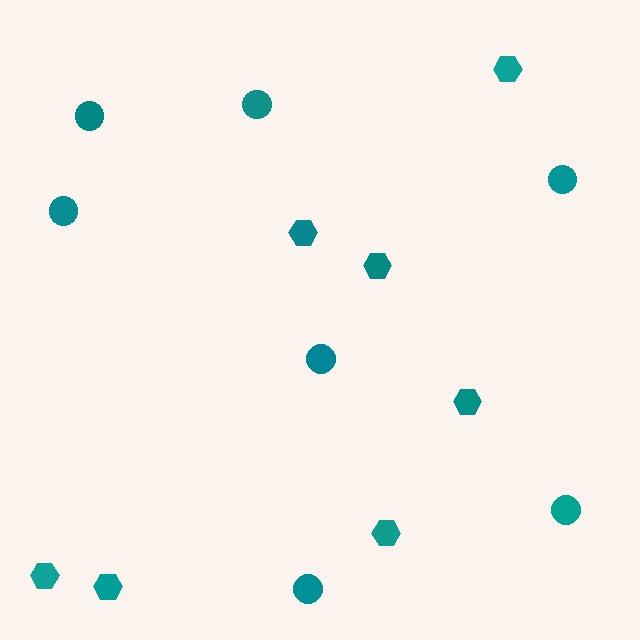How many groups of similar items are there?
There are 2 groups: one group of hexagons (7) and one group of circles (7).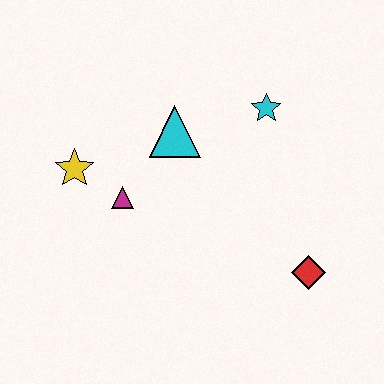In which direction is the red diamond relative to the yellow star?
The red diamond is to the right of the yellow star.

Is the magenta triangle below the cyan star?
Yes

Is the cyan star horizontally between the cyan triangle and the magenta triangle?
No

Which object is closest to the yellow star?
The magenta triangle is closest to the yellow star.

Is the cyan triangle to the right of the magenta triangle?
Yes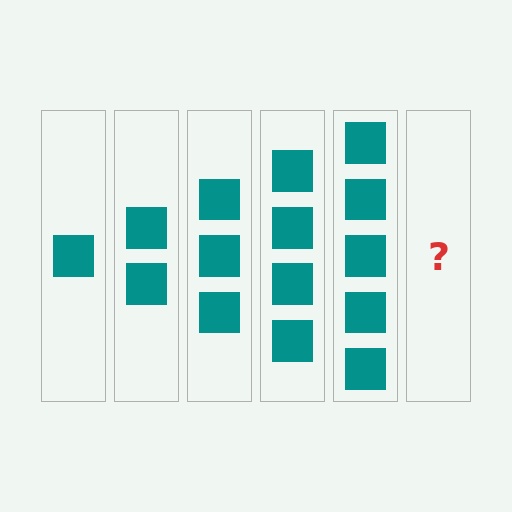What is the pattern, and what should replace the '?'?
The pattern is that each step adds one more square. The '?' should be 6 squares.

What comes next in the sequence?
The next element should be 6 squares.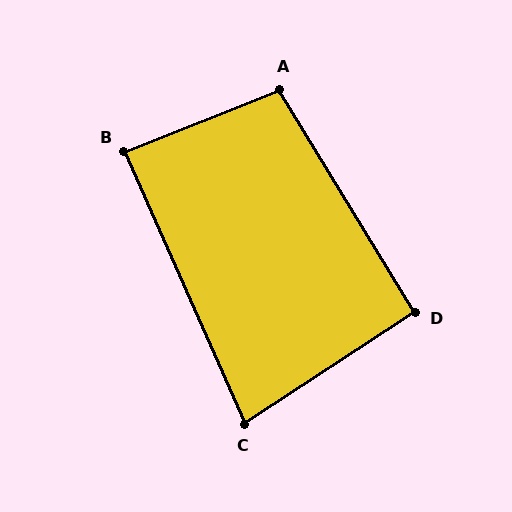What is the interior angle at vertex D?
Approximately 92 degrees (approximately right).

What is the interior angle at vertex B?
Approximately 88 degrees (approximately right).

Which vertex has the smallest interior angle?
C, at approximately 81 degrees.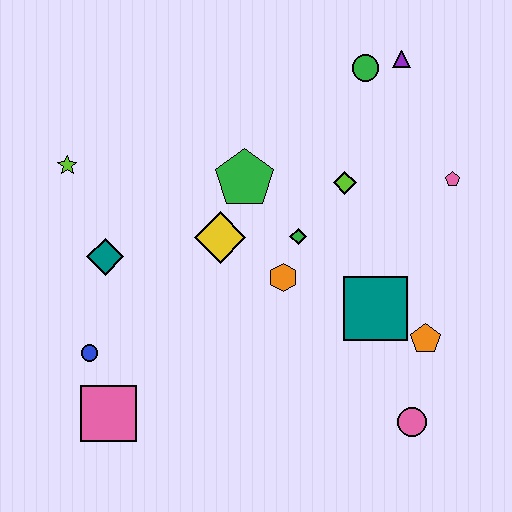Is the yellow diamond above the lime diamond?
No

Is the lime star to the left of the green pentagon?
Yes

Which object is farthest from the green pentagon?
The pink circle is farthest from the green pentagon.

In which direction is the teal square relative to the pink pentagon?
The teal square is below the pink pentagon.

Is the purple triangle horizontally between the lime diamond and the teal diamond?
No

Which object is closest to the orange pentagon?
The teal square is closest to the orange pentagon.